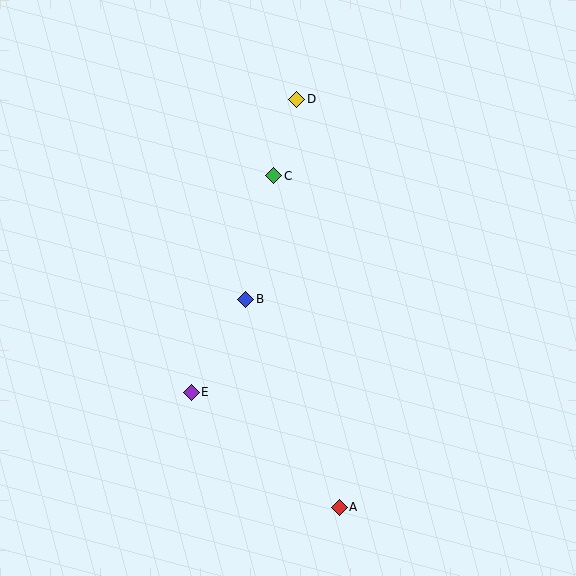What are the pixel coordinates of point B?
Point B is at (246, 299).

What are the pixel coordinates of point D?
Point D is at (297, 99).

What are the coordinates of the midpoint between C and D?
The midpoint between C and D is at (285, 138).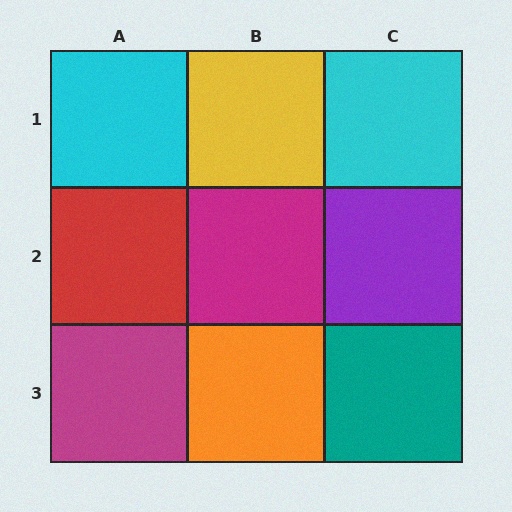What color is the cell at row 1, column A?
Cyan.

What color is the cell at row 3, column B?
Orange.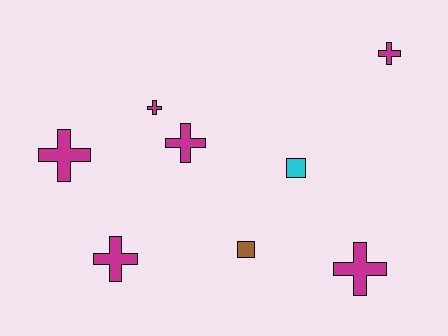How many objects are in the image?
There are 8 objects.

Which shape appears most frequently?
Cross, with 6 objects.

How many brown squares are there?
There is 1 brown square.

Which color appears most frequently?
Magenta, with 6 objects.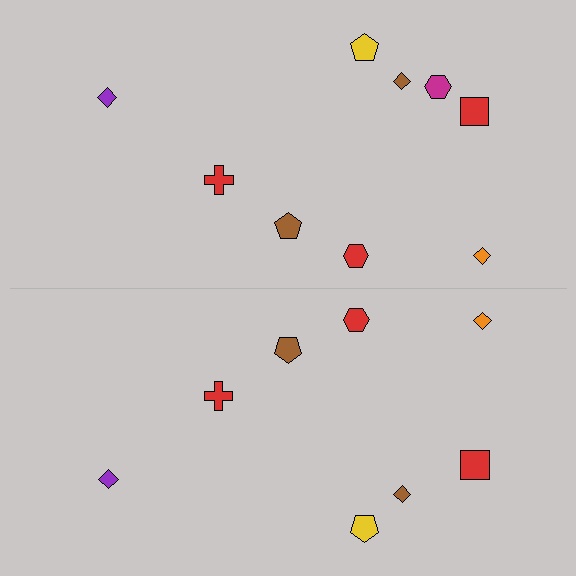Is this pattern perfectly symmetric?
No, the pattern is not perfectly symmetric. A magenta hexagon is missing from the bottom side.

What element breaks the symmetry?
A magenta hexagon is missing from the bottom side.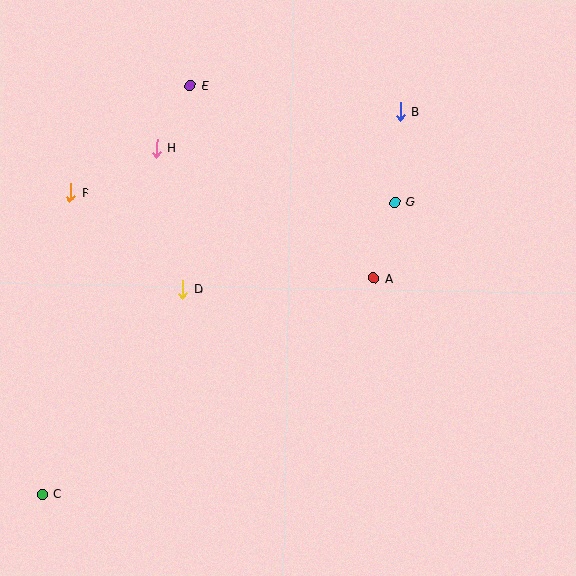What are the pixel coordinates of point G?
Point G is at (395, 202).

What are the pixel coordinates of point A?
Point A is at (374, 278).